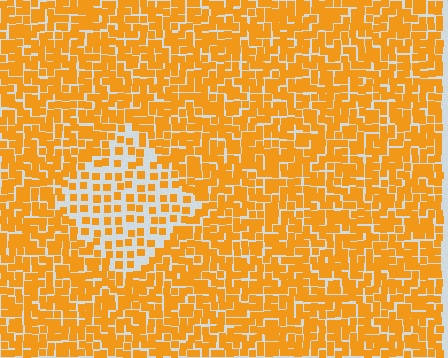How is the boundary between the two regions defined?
The boundary is defined by a change in element density (approximately 2.1x ratio). All elements are the same color, size, and shape.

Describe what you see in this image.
The image contains small orange elements arranged at two different densities. A diamond-shaped region is visible where the elements are less densely packed than the surrounding area.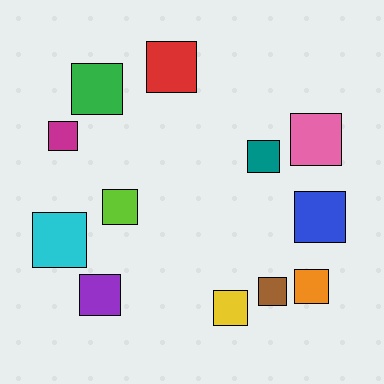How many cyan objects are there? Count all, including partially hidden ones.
There is 1 cyan object.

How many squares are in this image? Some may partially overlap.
There are 12 squares.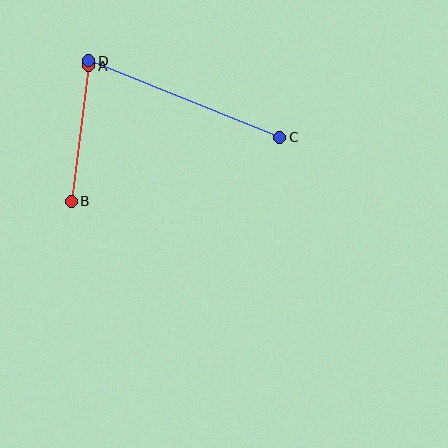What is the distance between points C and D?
The distance is approximately 205 pixels.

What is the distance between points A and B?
The distance is approximately 137 pixels.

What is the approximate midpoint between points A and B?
The midpoint is at approximately (80, 134) pixels.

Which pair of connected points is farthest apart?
Points C and D are farthest apart.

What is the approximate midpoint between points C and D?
The midpoint is at approximately (184, 99) pixels.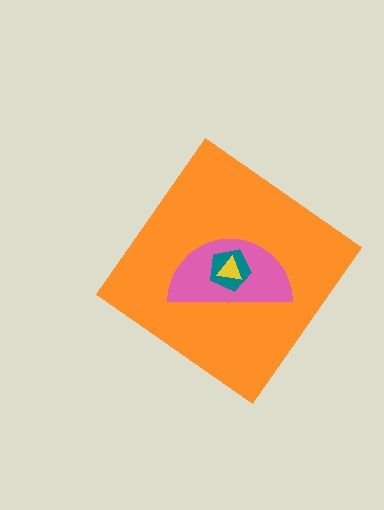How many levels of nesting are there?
4.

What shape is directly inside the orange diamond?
The pink semicircle.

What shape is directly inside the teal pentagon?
The yellow triangle.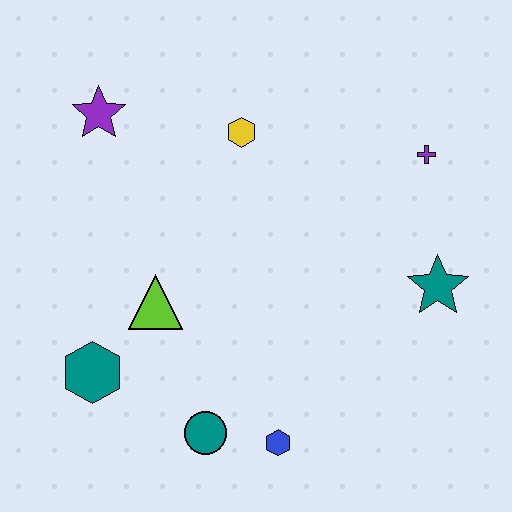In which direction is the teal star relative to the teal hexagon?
The teal star is to the right of the teal hexagon.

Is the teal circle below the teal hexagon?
Yes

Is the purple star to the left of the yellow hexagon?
Yes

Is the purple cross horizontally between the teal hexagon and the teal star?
Yes